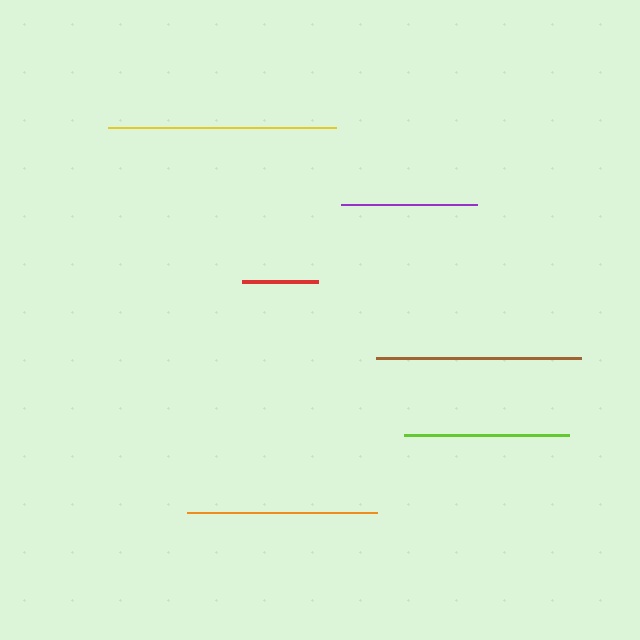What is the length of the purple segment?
The purple segment is approximately 136 pixels long.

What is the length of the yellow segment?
The yellow segment is approximately 227 pixels long.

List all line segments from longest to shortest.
From longest to shortest: yellow, brown, orange, lime, purple, red.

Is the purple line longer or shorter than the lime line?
The lime line is longer than the purple line.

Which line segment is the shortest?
The red line is the shortest at approximately 76 pixels.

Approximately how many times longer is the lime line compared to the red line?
The lime line is approximately 2.2 times the length of the red line.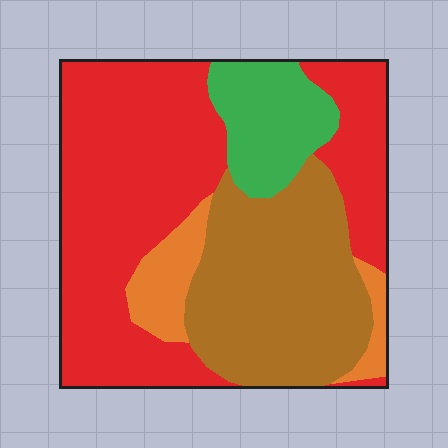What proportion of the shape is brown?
Brown covers around 30% of the shape.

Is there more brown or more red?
Red.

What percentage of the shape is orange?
Orange takes up about one tenth (1/10) of the shape.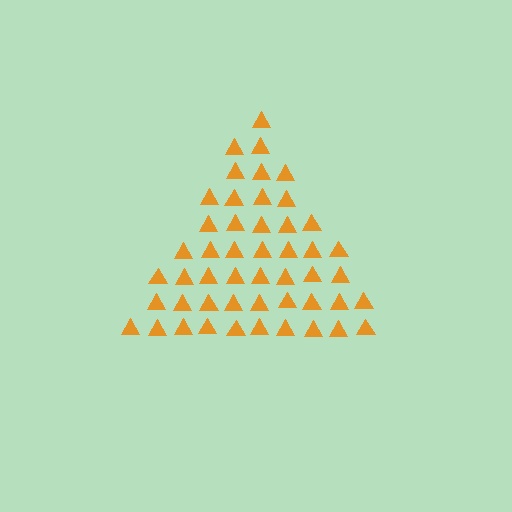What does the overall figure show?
The overall figure shows a triangle.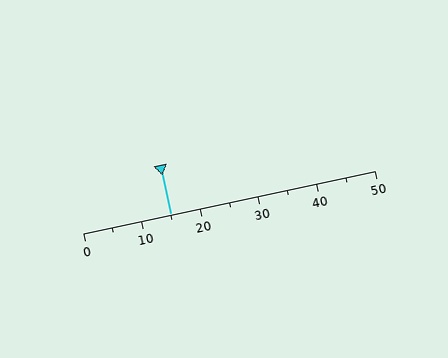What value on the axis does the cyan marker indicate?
The marker indicates approximately 15.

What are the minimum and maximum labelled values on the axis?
The axis runs from 0 to 50.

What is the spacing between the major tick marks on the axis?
The major ticks are spaced 10 apart.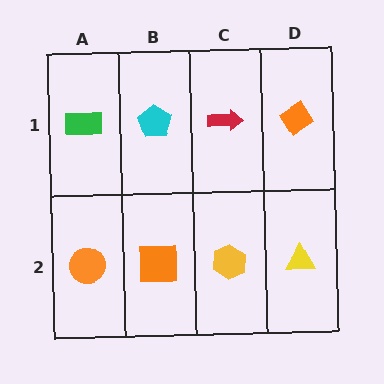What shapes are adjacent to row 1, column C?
A yellow hexagon (row 2, column C), a cyan pentagon (row 1, column B), an orange diamond (row 1, column D).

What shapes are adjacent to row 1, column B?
An orange square (row 2, column B), a green rectangle (row 1, column A), a red arrow (row 1, column C).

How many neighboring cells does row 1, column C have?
3.